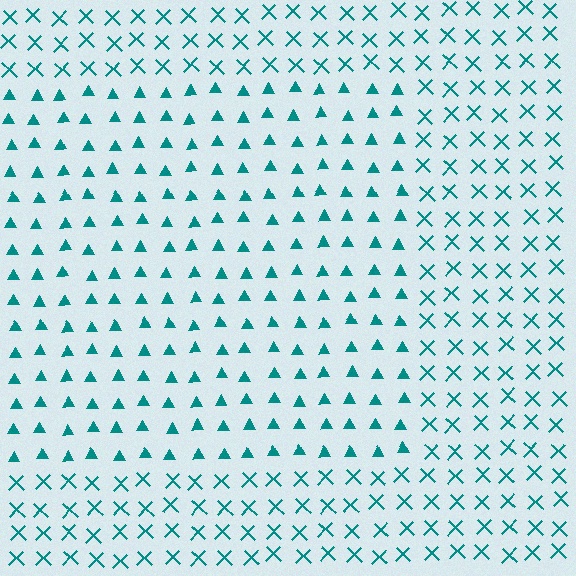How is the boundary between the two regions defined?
The boundary is defined by a change in element shape: triangles inside vs. X marks outside. All elements share the same color and spacing.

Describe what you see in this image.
The image is filled with small teal elements arranged in a uniform grid. A rectangle-shaped region contains triangles, while the surrounding area contains X marks. The boundary is defined purely by the change in element shape.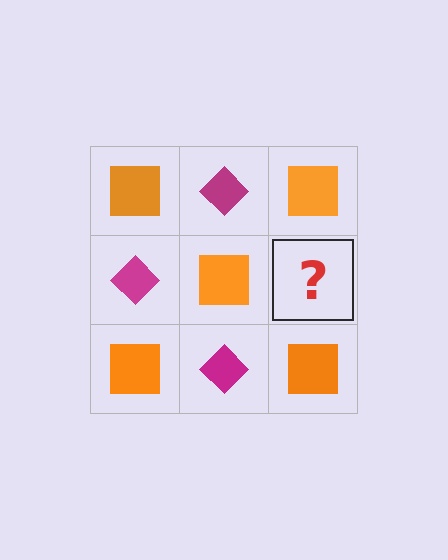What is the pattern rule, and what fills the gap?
The rule is that it alternates orange square and magenta diamond in a checkerboard pattern. The gap should be filled with a magenta diamond.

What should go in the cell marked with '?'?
The missing cell should contain a magenta diamond.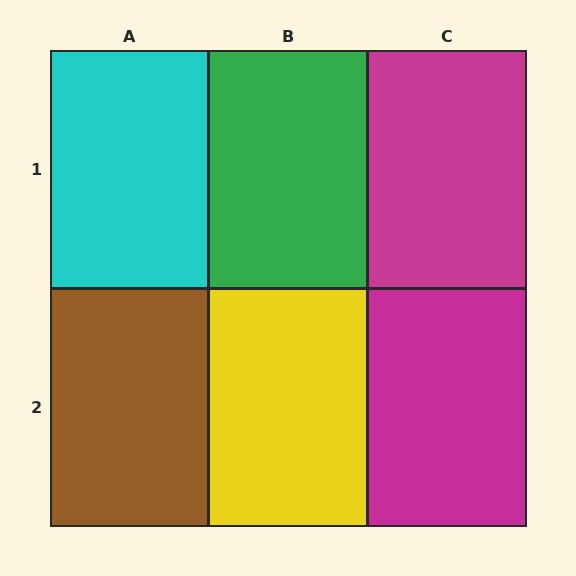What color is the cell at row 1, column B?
Green.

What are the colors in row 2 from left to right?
Brown, yellow, magenta.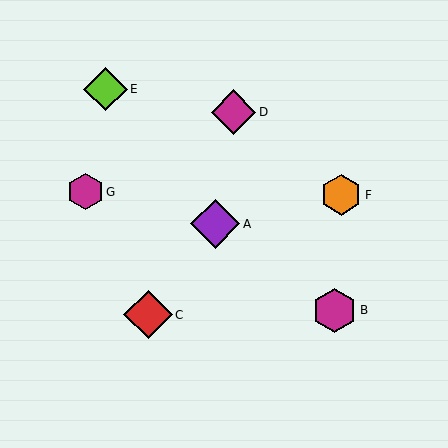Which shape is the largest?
The purple diamond (labeled A) is the largest.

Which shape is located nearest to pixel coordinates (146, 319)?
The red diamond (labeled C) at (148, 315) is nearest to that location.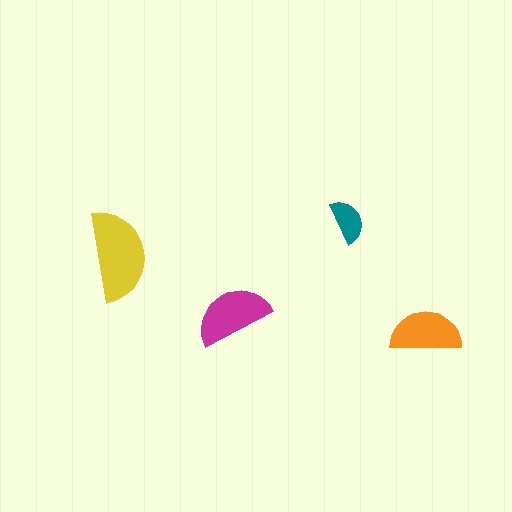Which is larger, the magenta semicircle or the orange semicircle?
The magenta one.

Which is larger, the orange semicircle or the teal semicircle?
The orange one.